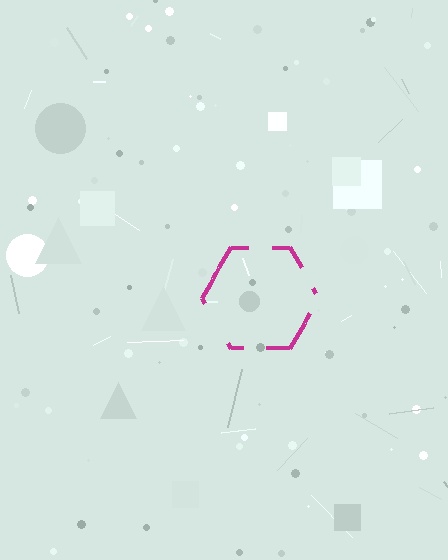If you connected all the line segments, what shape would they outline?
They would outline a hexagon.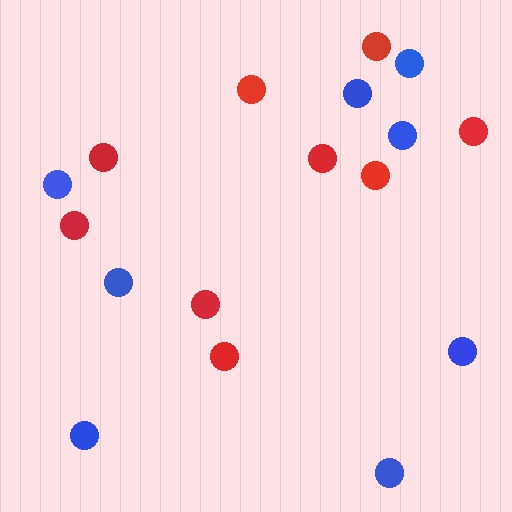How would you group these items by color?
There are 2 groups: one group of blue circles (8) and one group of red circles (9).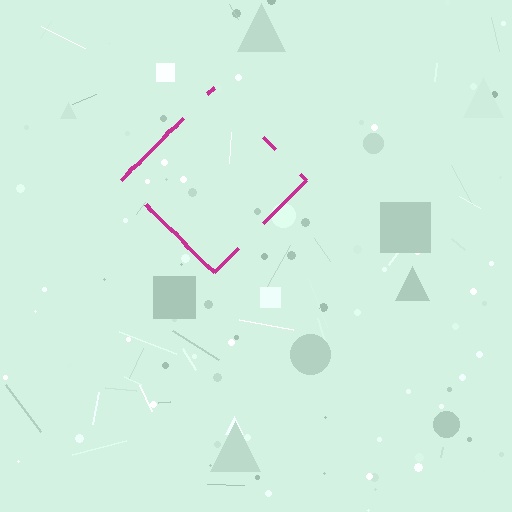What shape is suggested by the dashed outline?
The dashed outline suggests a diamond.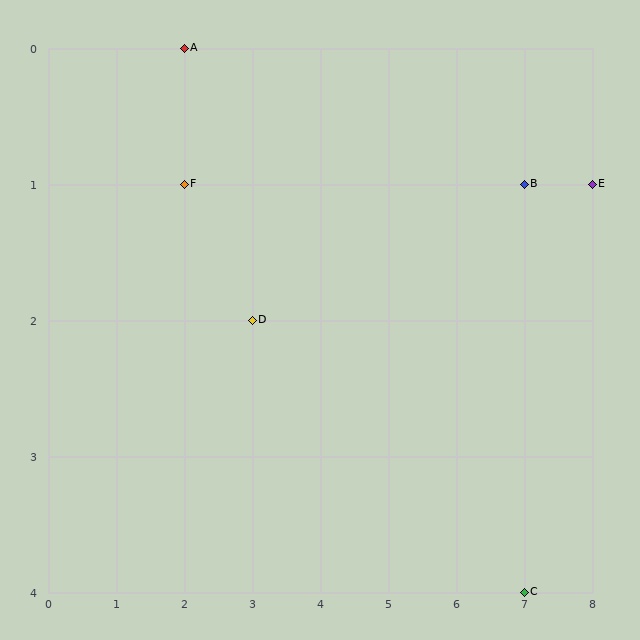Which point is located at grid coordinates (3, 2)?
Point D is at (3, 2).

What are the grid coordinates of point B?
Point B is at grid coordinates (7, 1).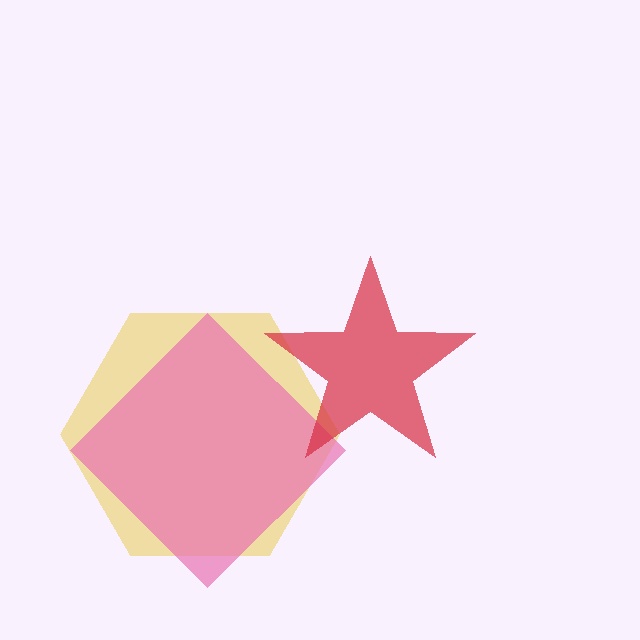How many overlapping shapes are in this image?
There are 3 overlapping shapes in the image.